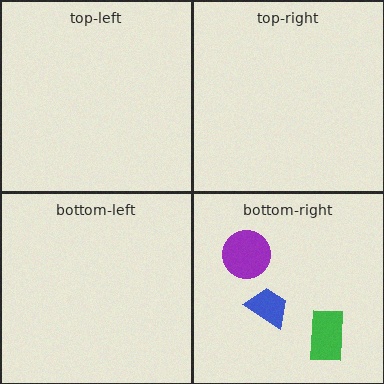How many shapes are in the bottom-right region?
3.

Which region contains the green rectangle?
The bottom-right region.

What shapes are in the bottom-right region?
The blue trapezoid, the green rectangle, the purple circle.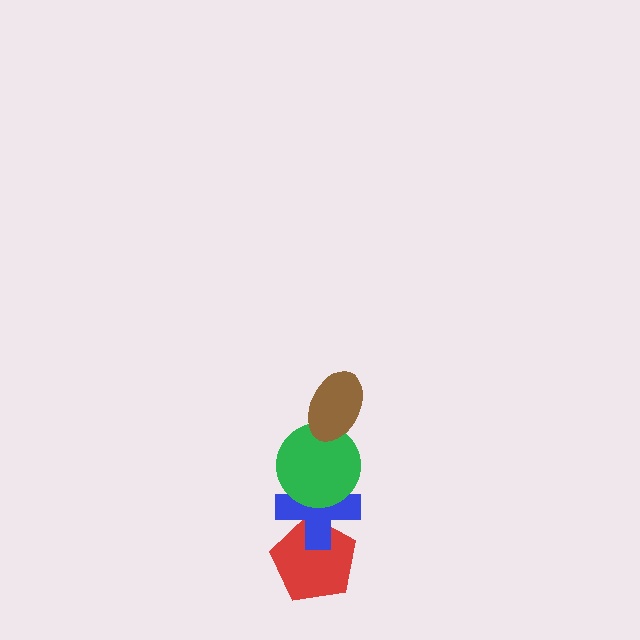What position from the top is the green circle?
The green circle is 2nd from the top.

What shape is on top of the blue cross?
The green circle is on top of the blue cross.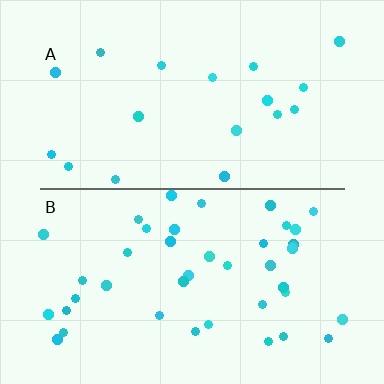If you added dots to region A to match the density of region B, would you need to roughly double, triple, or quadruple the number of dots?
Approximately double.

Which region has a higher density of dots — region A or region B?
B (the bottom).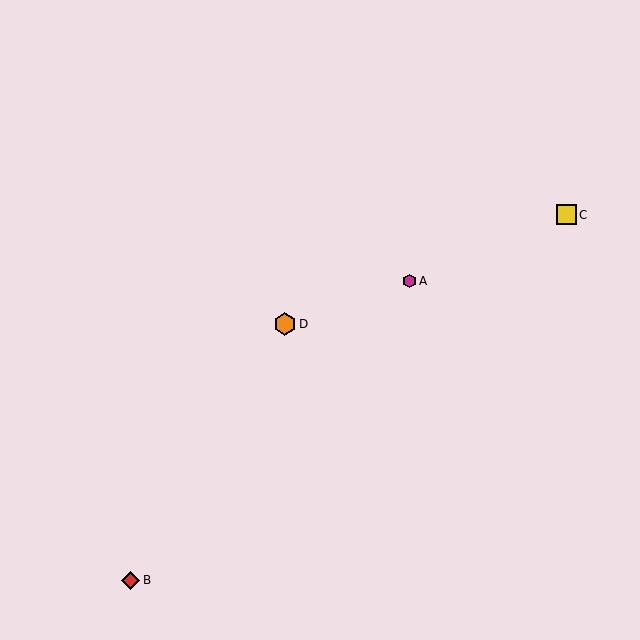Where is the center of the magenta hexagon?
The center of the magenta hexagon is at (409, 280).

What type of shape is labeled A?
Shape A is a magenta hexagon.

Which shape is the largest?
The orange hexagon (labeled D) is the largest.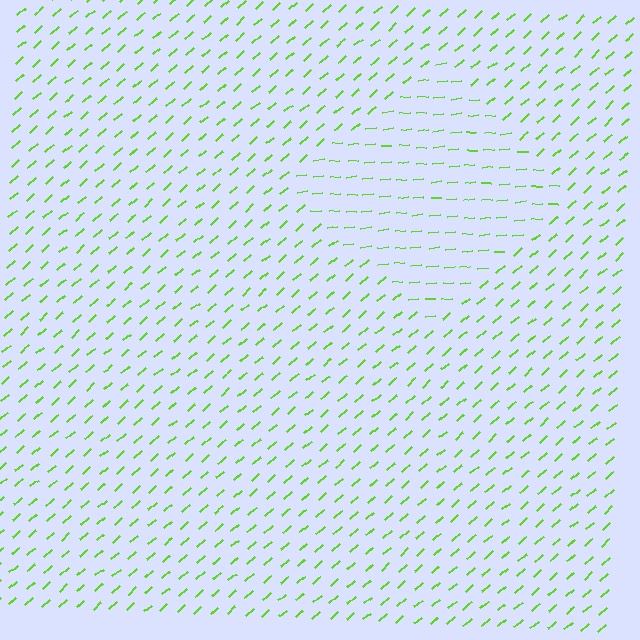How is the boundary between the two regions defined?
The boundary is defined purely by a change in line orientation (approximately 36 degrees difference). All lines are the same color and thickness.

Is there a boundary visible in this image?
Yes, there is a texture boundary formed by a change in line orientation.